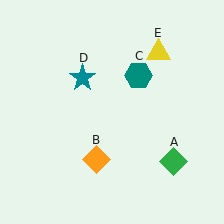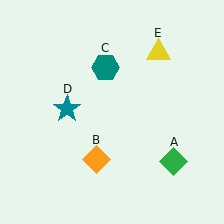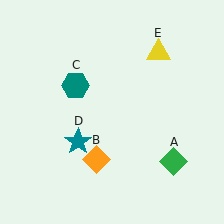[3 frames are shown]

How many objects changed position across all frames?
2 objects changed position: teal hexagon (object C), teal star (object D).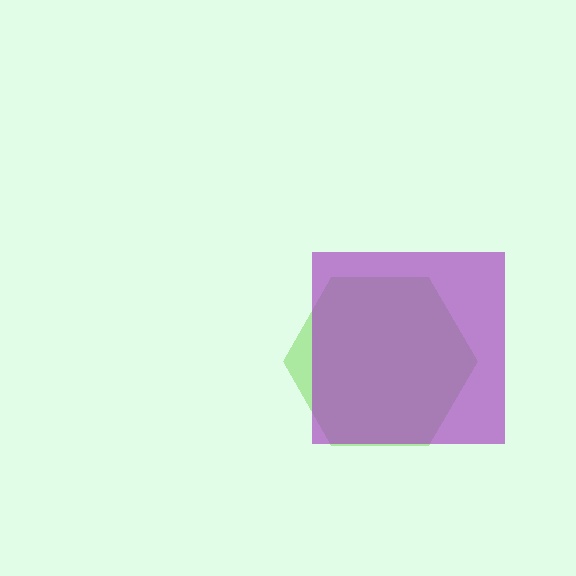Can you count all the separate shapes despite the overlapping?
Yes, there are 2 separate shapes.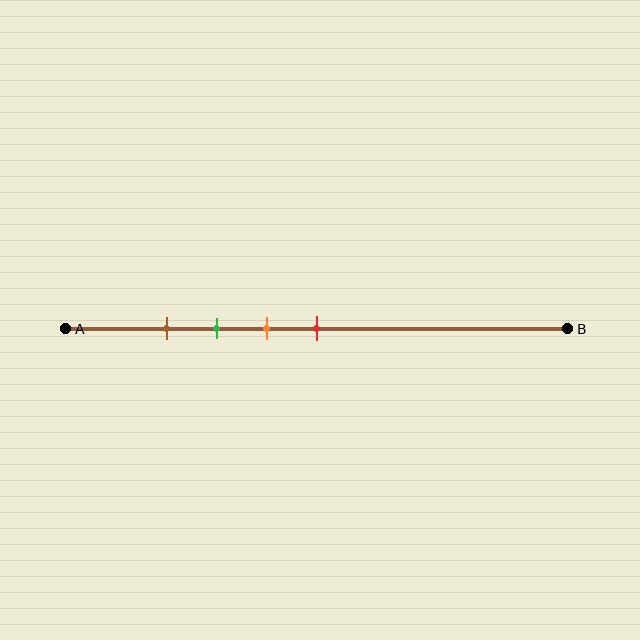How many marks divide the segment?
There are 4 marks dividing the segment.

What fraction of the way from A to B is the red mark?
The red mark is approximately 50% (0.5) of the way from A to B.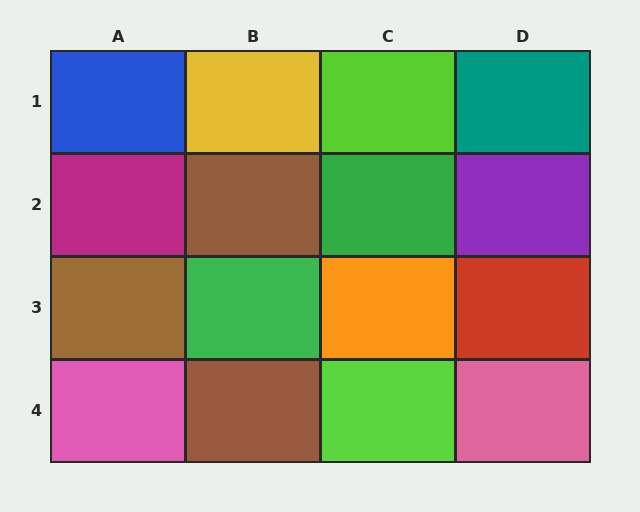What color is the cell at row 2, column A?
Magenta.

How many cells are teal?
1 cell is teal.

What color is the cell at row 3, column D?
Red.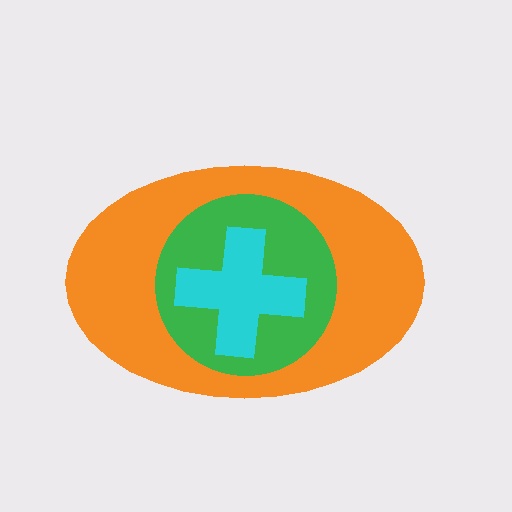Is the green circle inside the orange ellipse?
Yes.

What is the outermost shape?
The orange ellipse.